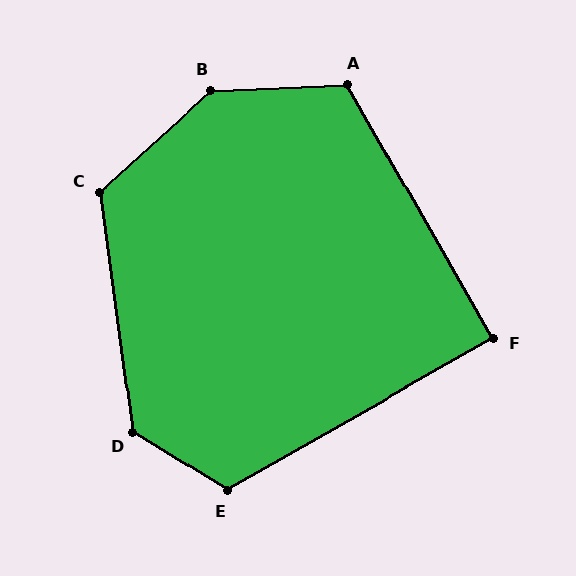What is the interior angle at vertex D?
Approximately 130 degrees (obtuse).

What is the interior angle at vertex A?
Approximately 117 degrees (obtuse).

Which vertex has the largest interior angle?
B, at approximately 140 degrees.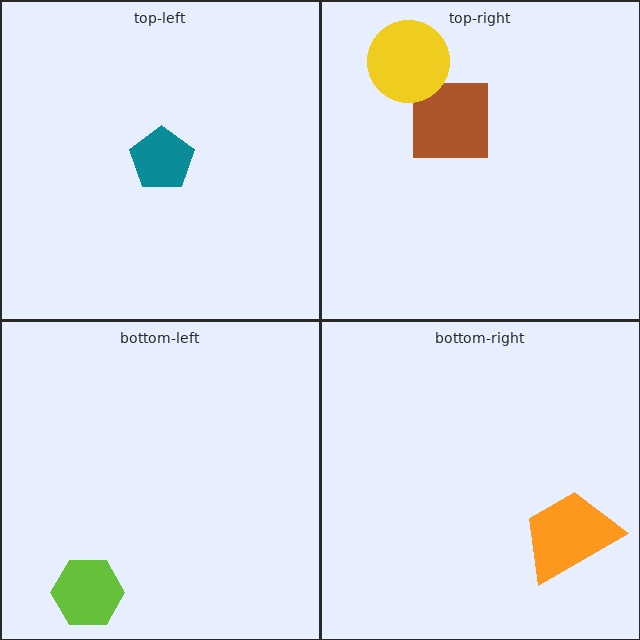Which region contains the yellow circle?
The top-right region.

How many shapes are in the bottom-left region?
1.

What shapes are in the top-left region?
The teal pentagon.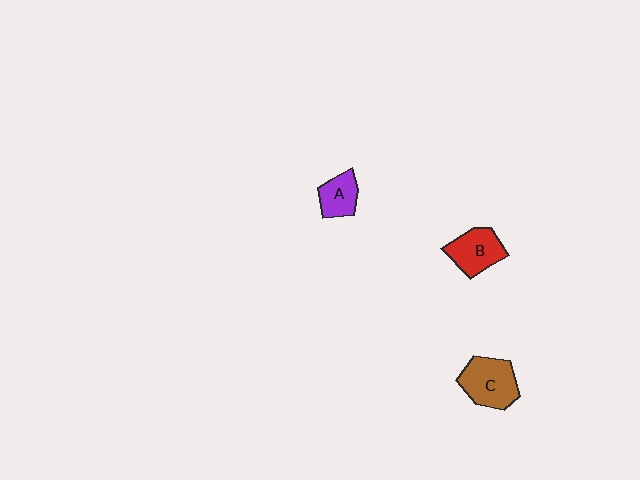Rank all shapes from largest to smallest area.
From largest to smallest: C (brown), B (red), A (purple).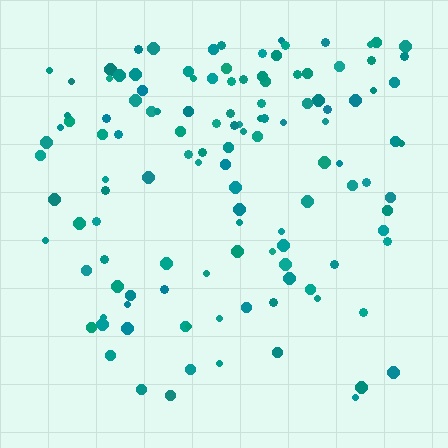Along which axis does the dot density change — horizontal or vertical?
Vertical.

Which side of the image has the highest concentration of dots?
The top.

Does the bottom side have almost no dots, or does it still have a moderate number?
Still a moderate number, just noticeably fewer than the top.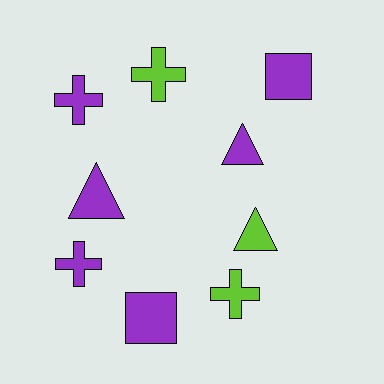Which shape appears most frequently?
Cross, with 4 objects.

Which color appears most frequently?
Purple, with 6 objects.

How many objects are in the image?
There are 9 objects.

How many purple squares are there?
There are 2 purple squares.